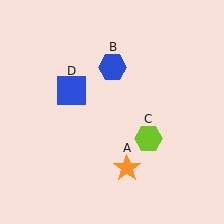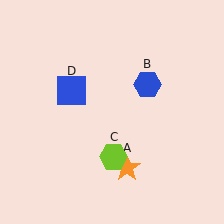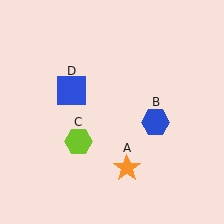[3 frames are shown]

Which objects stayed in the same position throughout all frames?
Orange star (object A) and blue square (object D) remained stationary.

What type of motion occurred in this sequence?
The blue hexagon (object B), lime hexagon (object C) rotated clockwise around the center of the scene.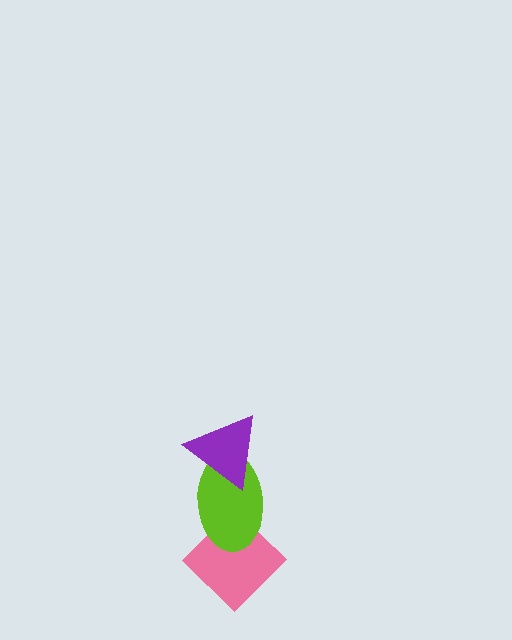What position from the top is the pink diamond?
The pink diamond is 3rd from the top.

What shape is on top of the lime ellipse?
The purple triangle is on top of the lime ellipse.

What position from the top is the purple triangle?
The purple triangle is 1st from the top.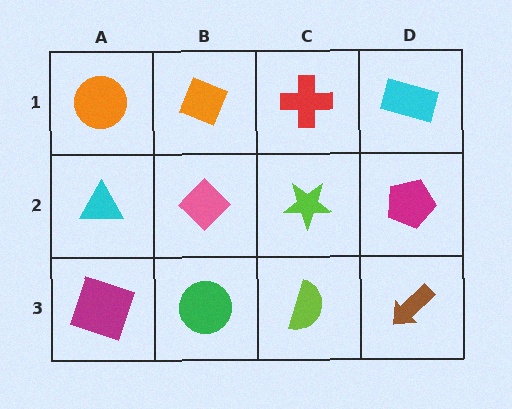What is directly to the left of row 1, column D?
A red cross.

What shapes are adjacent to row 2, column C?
A red cross (row 1, column C), a lime semicircle (row 3, column C), a pink diamond (row 2, column B), a magenta pentagon (row 2, column D).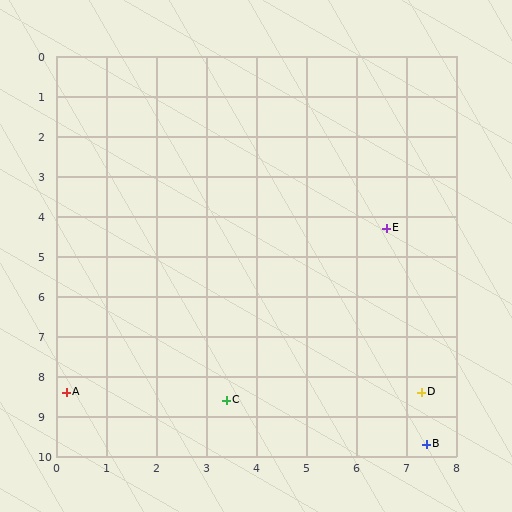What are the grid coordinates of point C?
Point C is at approximately (3.4, 8.6).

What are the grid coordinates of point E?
Point E is at approximately (6.6, 4.3).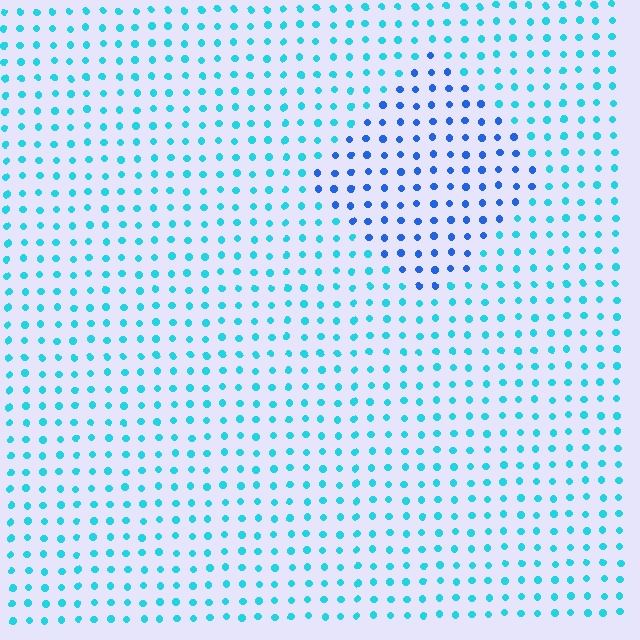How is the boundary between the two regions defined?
The boundary is defined purely by a slight shift in hue (about 35 degrees). Spacing, size, and orientation are identical on both sides.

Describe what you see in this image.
The image is filled with small cyan elements in a uniform arrangement. A diamond-shaped region is visible where the elements are tinted to a slightly different hue, forming a subtle color boundary.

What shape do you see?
I see a diamond.